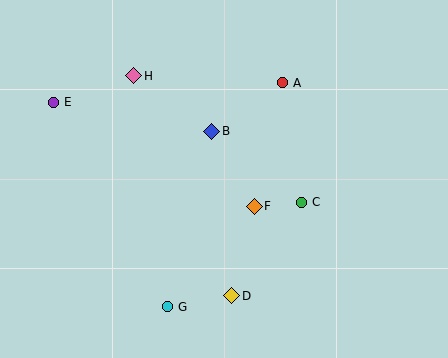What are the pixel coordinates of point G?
Point G is at (168, 307).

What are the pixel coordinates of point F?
Point F is at (254, 206).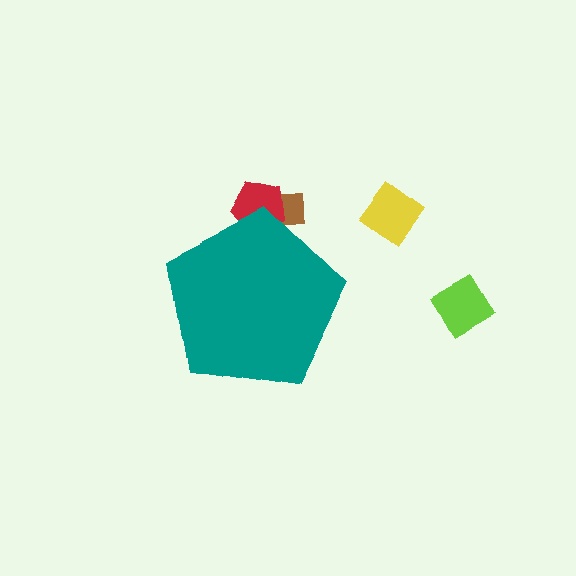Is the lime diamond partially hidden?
No, the lime diamond is fully visible.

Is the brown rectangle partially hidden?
Yes, the brown rectangle is partially hidden behind the teal pentagon.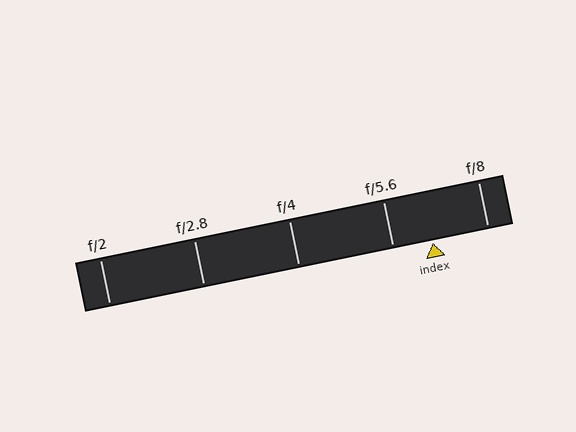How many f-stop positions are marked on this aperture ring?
There are 5 f-stop positions marked.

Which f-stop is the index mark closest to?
The index mark is closest to f/5.6.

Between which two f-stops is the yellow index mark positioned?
The index mark is between f/5.6 and f/8.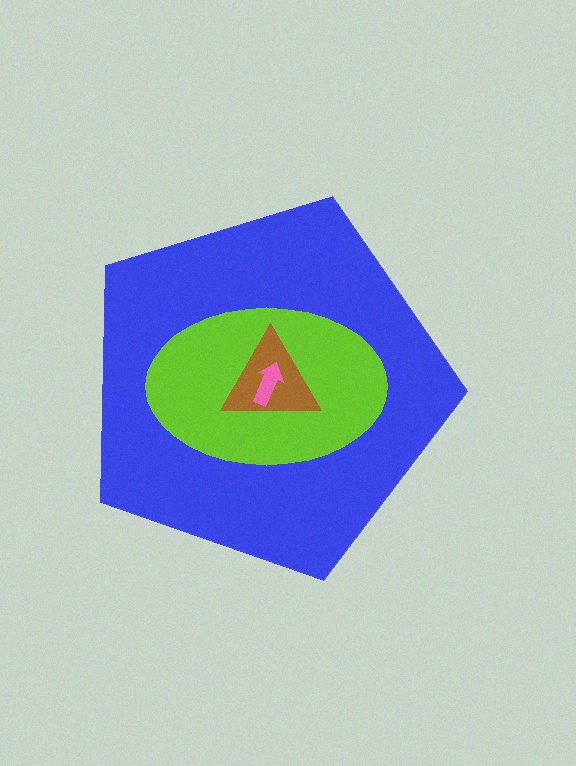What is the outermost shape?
The blue pentagon.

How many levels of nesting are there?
4.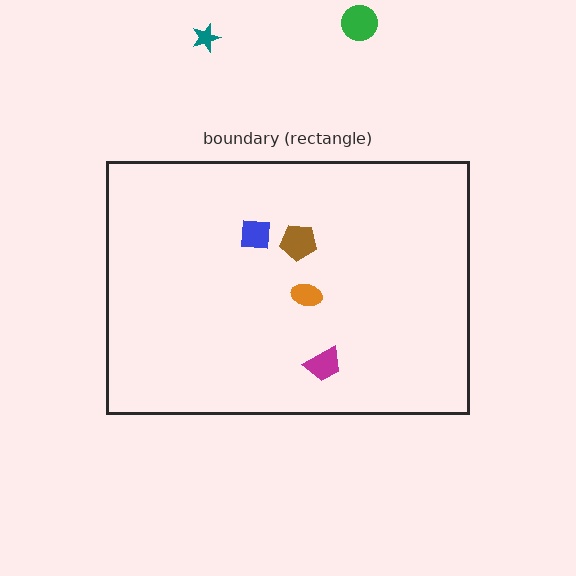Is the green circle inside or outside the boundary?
Outside.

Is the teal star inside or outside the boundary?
Outside.